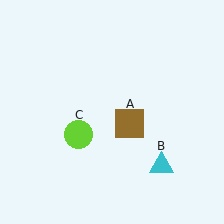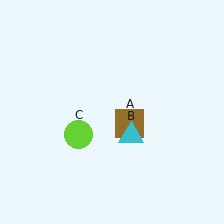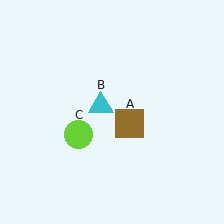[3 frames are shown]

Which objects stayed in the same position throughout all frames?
Brown square (object A) and lime circle (object C) remained stationary.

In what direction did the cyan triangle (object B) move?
The cyan triangle (object B) moved up and to the left.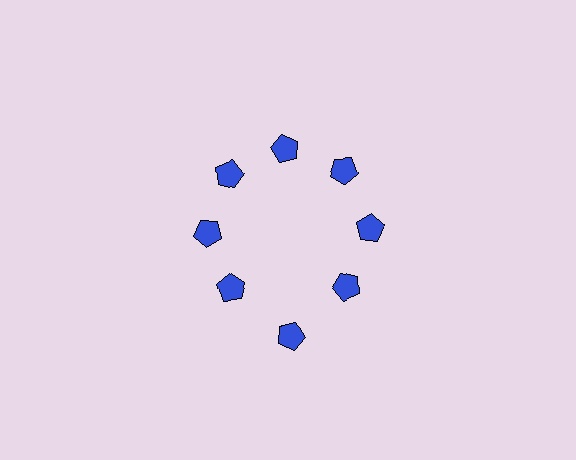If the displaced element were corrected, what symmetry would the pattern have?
It would have 8-fold rotational symmetry — the pattern would map onto itself every 45 degrees.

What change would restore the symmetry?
The symmetry would be restored by moving it inward, back onto the ring so that all 8 pentagons sit at equal angles and equal distance from the center.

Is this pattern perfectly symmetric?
No. The 8 blue pentagons are arranged in a ring, but one element near the 6 o'clock position is pushed outward from the center, breaking the 8-fold rotational symmetry.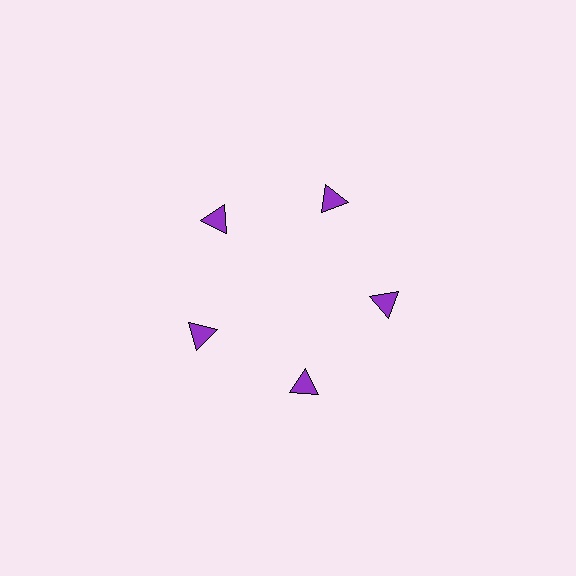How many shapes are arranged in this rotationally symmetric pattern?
There are 5 shapes, arranged in 5 groups of 1.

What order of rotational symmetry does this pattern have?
This pattern has 5-fold rotational symmetry.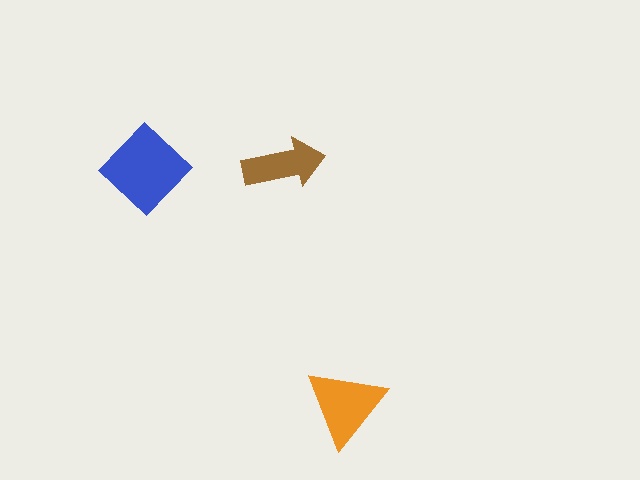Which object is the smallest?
The brown arrow.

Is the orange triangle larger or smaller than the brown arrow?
Larger.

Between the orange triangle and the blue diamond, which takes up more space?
The blue diamond.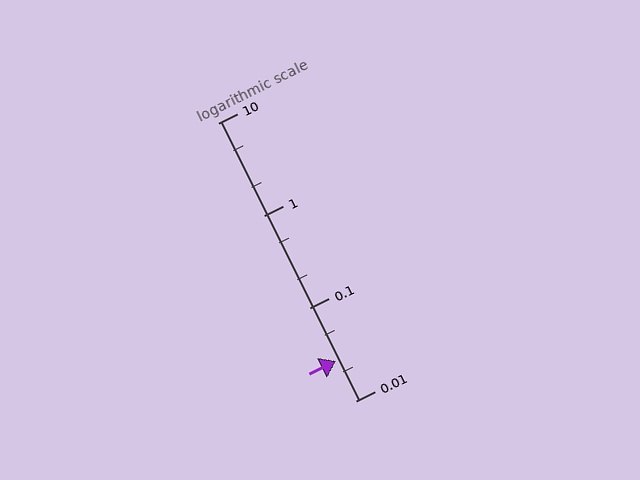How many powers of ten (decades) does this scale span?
The scale spans 3 decades, from 0.01 to 10.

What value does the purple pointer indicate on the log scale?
The pointer indicates approximately 0.027.